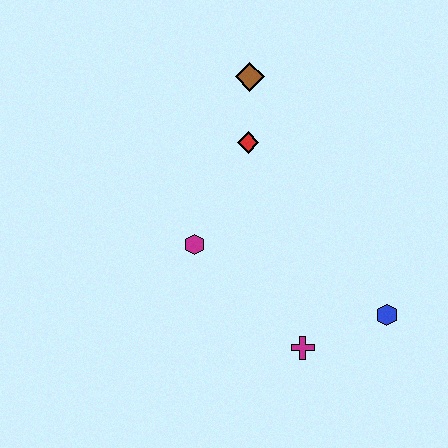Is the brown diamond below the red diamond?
No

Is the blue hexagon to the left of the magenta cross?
No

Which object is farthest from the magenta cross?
The brown diamond is farthest from the magenta cross.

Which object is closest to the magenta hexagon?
The red diamond is closest to the magenta hexagon.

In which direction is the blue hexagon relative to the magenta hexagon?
The blue hexagon is to the right of the magenta hexagon.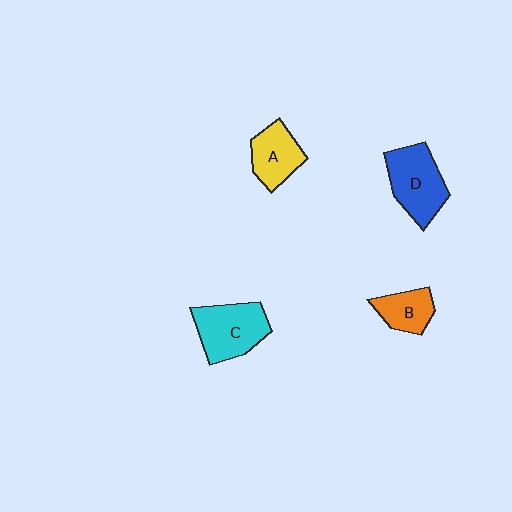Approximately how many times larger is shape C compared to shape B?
Approximately 1.7 times.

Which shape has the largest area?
Shape D (blue).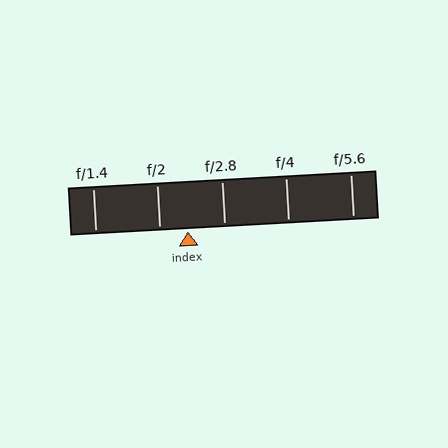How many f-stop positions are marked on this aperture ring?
There are 5 f-stop positions marked.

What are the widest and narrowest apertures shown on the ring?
The widest aperture shown is f/1.4 and the narrowest is f/5.6.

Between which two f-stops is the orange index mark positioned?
The index mark is between f/2 and f/2.8.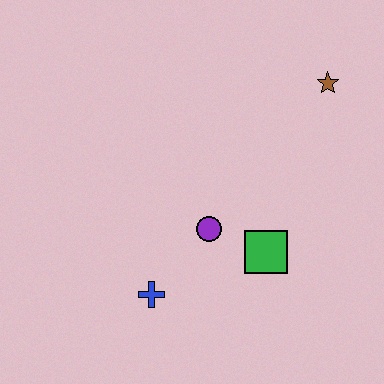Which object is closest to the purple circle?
The green square is closest to the purple circle.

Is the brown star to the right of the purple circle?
Yes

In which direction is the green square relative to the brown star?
The green square is below the brown star.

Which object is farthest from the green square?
The brown star is farthest from the green square.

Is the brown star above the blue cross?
Yes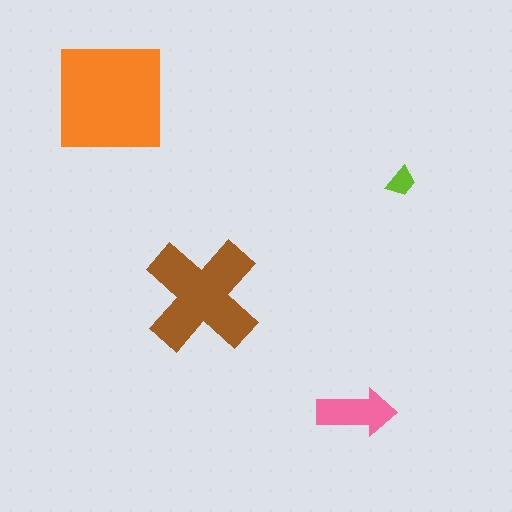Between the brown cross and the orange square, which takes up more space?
The orange square.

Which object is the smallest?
The lime trapezoid.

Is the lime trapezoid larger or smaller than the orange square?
Smaller.